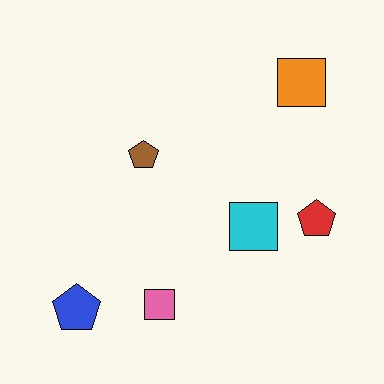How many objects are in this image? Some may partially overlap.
There are 6 objects.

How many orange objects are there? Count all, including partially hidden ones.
There is 1 orange object.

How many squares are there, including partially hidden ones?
There are 3 squares.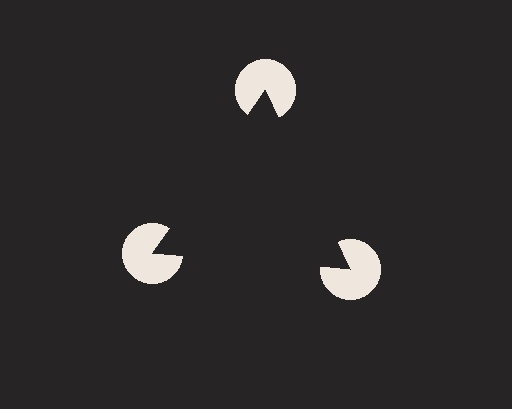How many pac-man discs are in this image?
There are 3 — one at each vertex of the illusory triangle.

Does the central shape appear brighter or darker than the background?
It typically appears slightly darker than the background, even though no actual brightness change is drawn.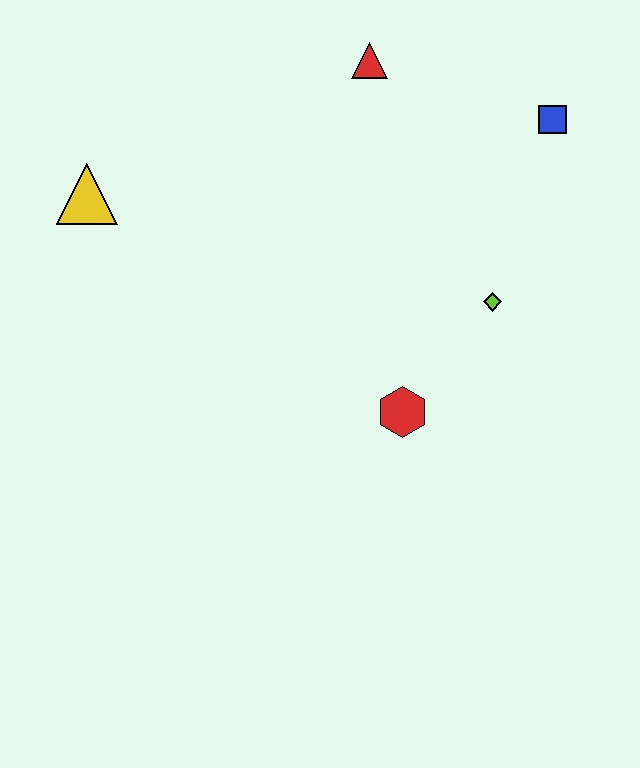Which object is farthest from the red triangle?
The red hexagon is farthest from the red triangle.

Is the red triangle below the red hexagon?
No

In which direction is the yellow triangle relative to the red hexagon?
The yellow triangle is to the left of the red hexagon.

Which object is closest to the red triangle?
The blue square is closest to the red triangle.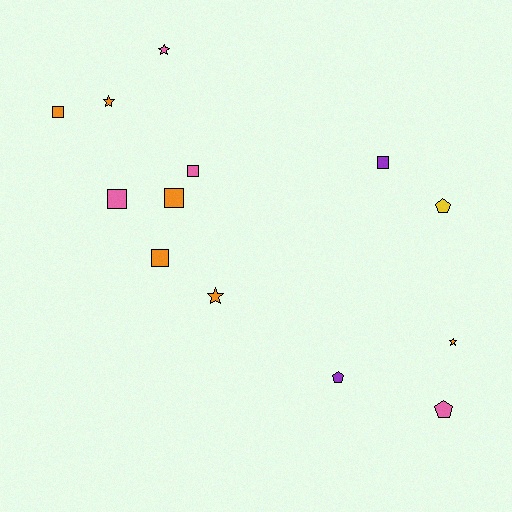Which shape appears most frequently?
Square, with 6 objects.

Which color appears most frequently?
Orange, with 6 objects.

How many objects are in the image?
There are 13 objects.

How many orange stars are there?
There are 3 orange stars.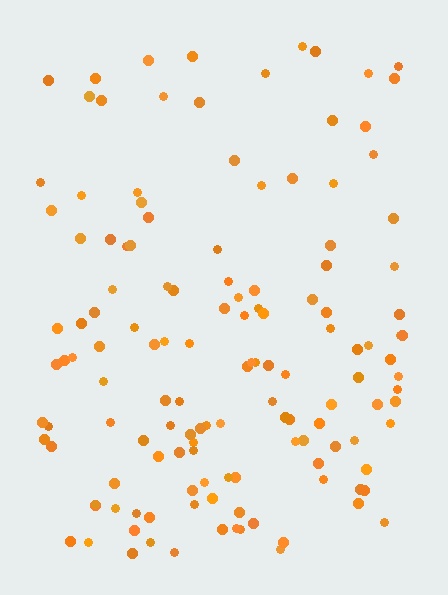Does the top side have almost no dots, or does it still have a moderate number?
Still a moderate number, just noticeably fewer than the bottom.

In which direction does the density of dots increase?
From top to bottom, with the bottom side densest.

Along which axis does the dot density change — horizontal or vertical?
Vertical.